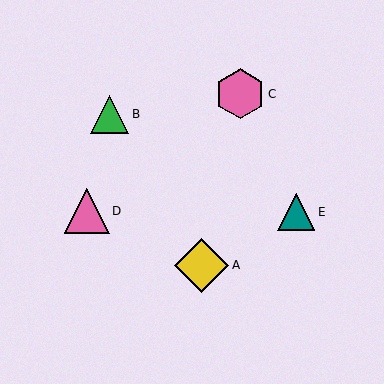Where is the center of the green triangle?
The center of the green triangle is at (110, 114).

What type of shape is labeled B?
Shape B is a green triangle.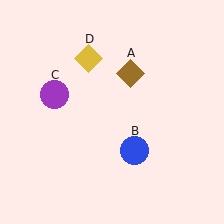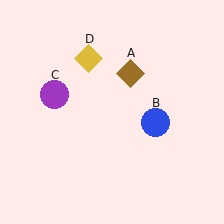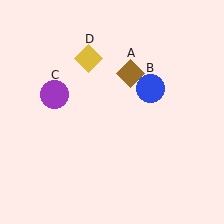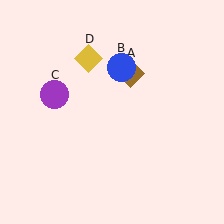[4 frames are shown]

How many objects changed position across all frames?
1 object changed position: blue circle (object B).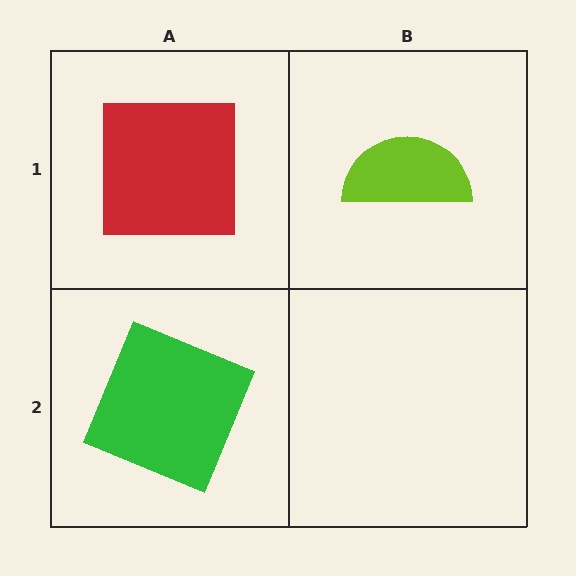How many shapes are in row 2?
1 shape.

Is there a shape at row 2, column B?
No, that cell is empty.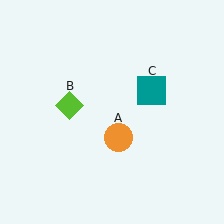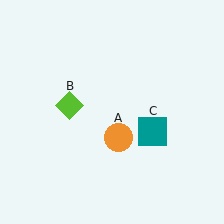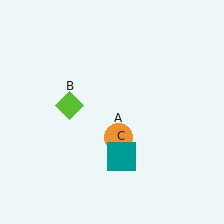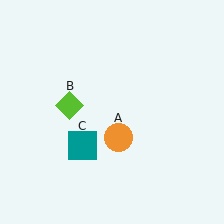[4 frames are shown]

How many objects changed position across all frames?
1 object changed position: teal square (object C).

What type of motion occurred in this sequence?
The teal square (object C) rotated clockwise around the center of the scene.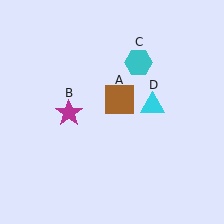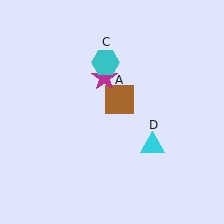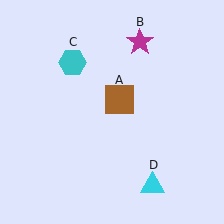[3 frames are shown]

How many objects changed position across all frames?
3 objects changed position: magenta star (object B), cyan hexagon (object C), cyan triangle (object D).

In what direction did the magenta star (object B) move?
The magenta star (object B) moved up and to the right.